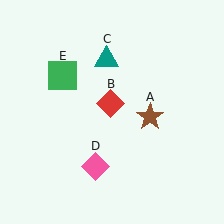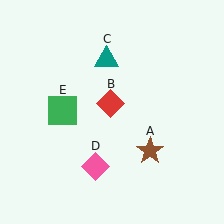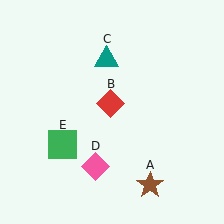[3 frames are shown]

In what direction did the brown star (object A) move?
The brown star (object A) moved down.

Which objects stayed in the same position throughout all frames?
Red diamond (object B) and teal triangle (object C) and pink diamond (object D) remained stationary.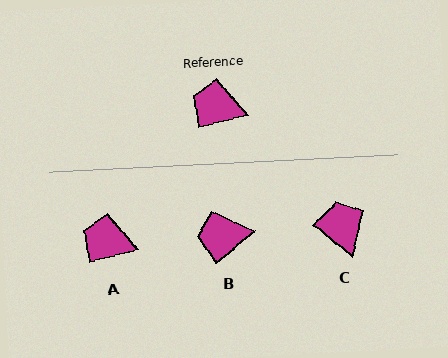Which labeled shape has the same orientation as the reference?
A.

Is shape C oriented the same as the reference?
No, it is off by about 54 degrees.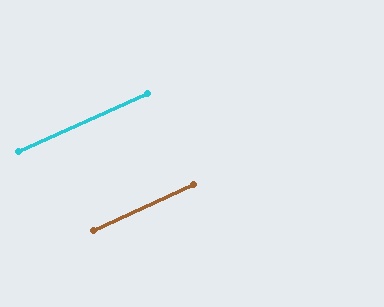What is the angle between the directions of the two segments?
Approximately 1 degree.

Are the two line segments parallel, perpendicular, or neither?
Parallel — their directions differ by only 0.8°.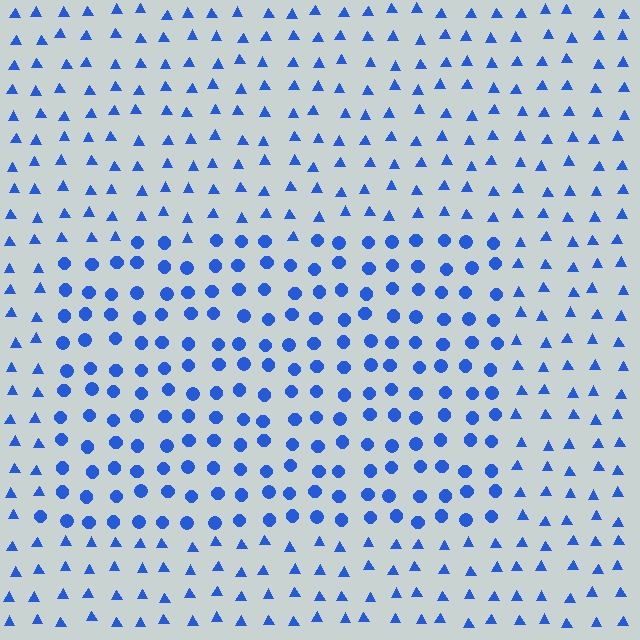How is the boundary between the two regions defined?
The boundary is defined by a change in element shape: circles inside vs. triangles outside. All elements share the same color and spacing.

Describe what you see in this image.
The image is filled with small blue elements arranged in a uniform grid. A rectangle-shaped region contains circles, while the surrounding area contains triangles. The boundary is defined purely by the change in element shape.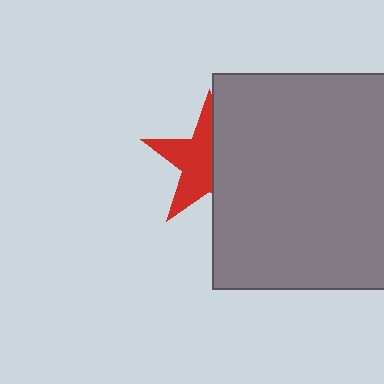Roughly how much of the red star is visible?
About half of it is visible (roughly 53%).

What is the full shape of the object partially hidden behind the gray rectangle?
The partially hidden object is a red star.